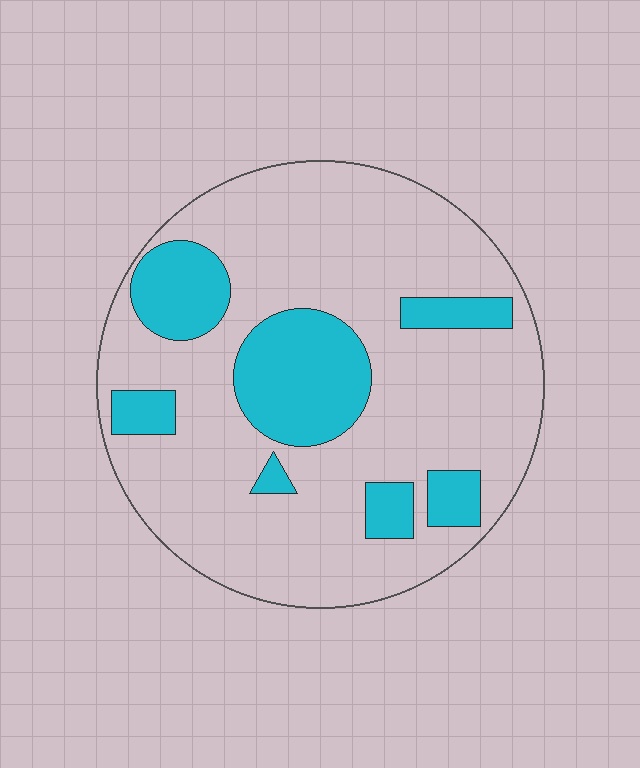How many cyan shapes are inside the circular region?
7.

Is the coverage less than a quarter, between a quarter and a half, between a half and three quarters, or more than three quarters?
Less than a quarter.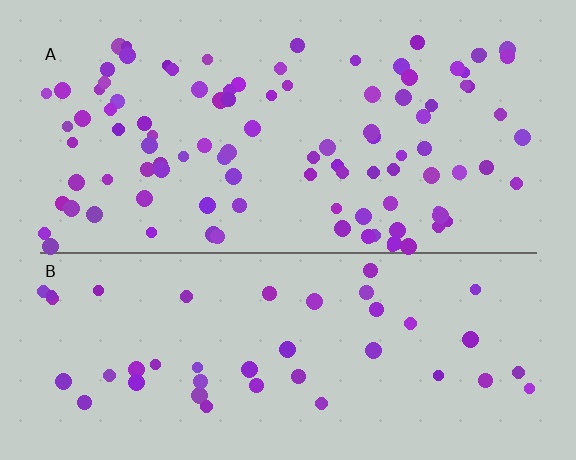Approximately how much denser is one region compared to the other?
Approximately 2.4× — region A over region B.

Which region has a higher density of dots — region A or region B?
A (the top).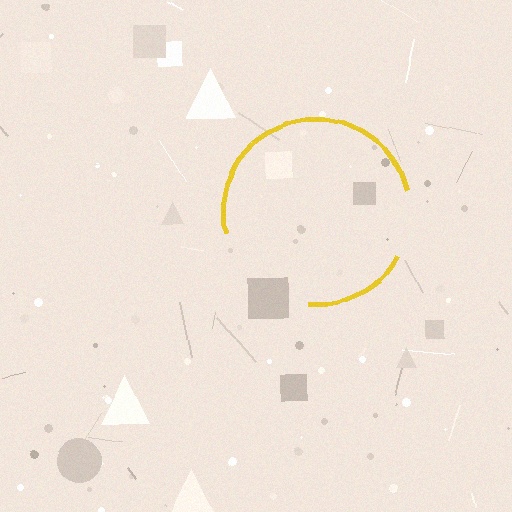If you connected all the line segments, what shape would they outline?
They would outline a circle.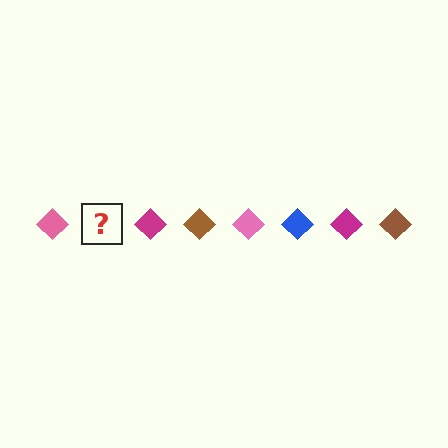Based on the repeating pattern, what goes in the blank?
The blank should be a blue diamond.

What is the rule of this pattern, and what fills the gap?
The rule is that the pattern cycles through pink, blue, magenta, brown diamonds. The gap should be filled with a blue diamond.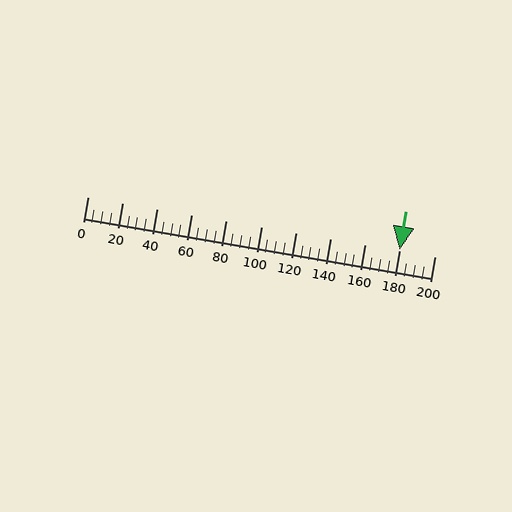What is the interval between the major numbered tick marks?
The major tick marks are spaced 20 units apart.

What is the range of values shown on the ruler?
The ruler shows values from 0 to 200.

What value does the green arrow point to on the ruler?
The green arrow points to approximately 180.